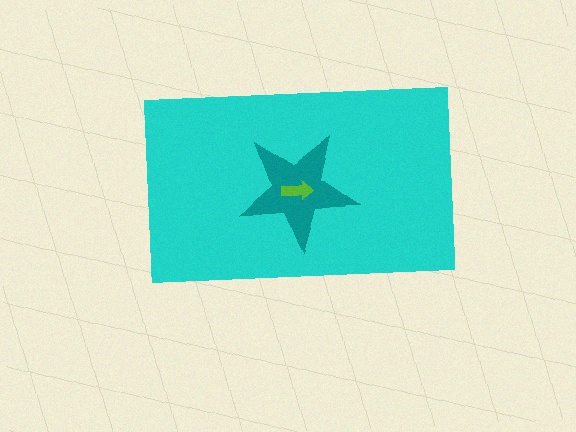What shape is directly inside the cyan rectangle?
The teal star.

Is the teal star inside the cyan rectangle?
Yes.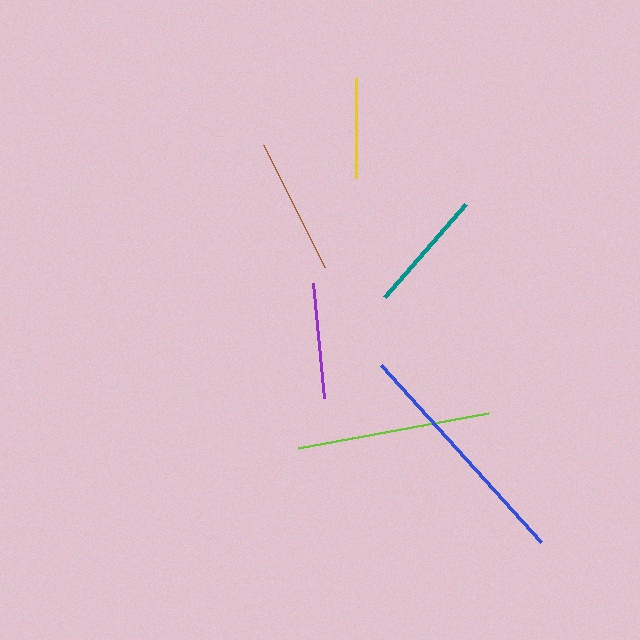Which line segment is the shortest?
The yellow line is the shortest at approximately 100 pixels.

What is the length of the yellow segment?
The yellow segment is approximately 100 pixels long.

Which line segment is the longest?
The blue line is the longest at approximately 238 pixels.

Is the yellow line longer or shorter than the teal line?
The teal line is longer than the yellow line.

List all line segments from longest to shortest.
From longest to shortest: blue, lime, brown, teal, purple, yellow.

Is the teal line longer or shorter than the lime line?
The lime line is longer than the teal line.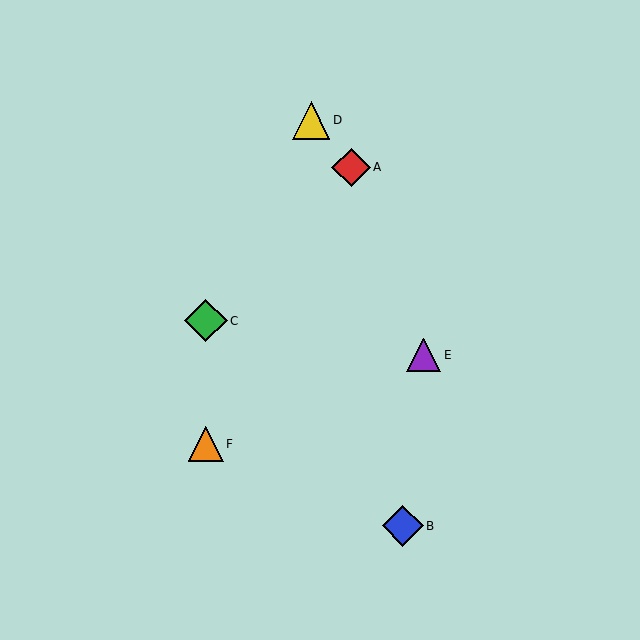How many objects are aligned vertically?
2 objects (C, F) are aligned vertically.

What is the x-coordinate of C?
Object C is at x≈206.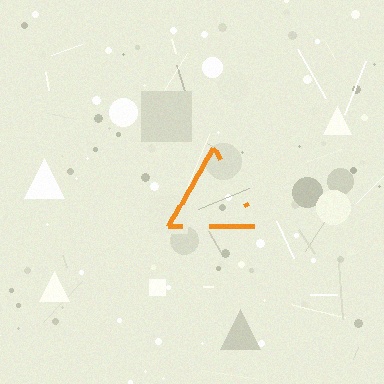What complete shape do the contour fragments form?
The contour fragments form a triangle.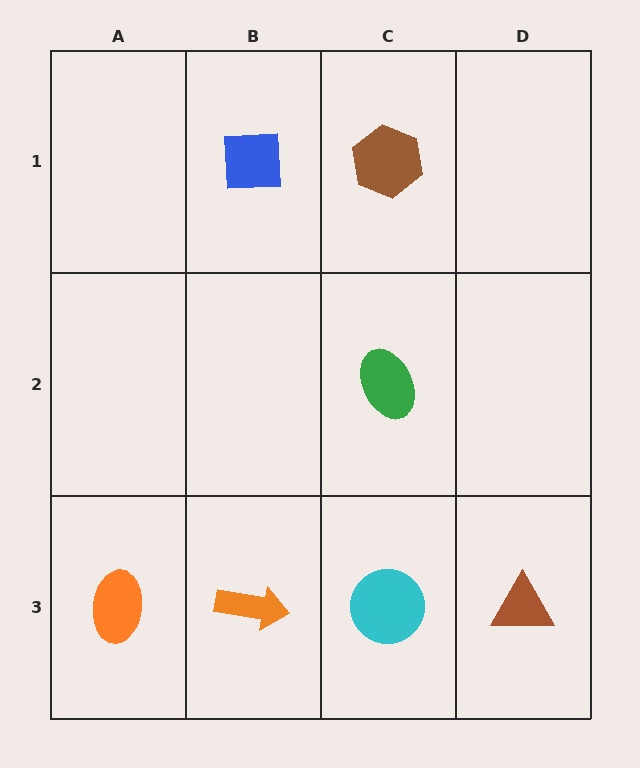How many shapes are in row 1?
2 shapes.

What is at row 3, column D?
A brown triangle.